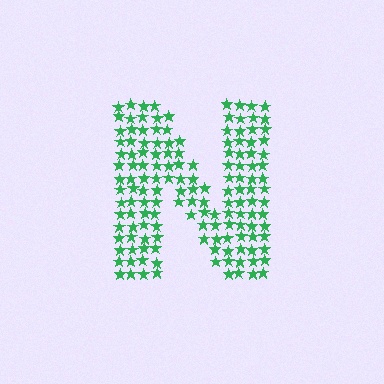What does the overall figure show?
The overall figure shows the letter N.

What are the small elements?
The small elements are stars.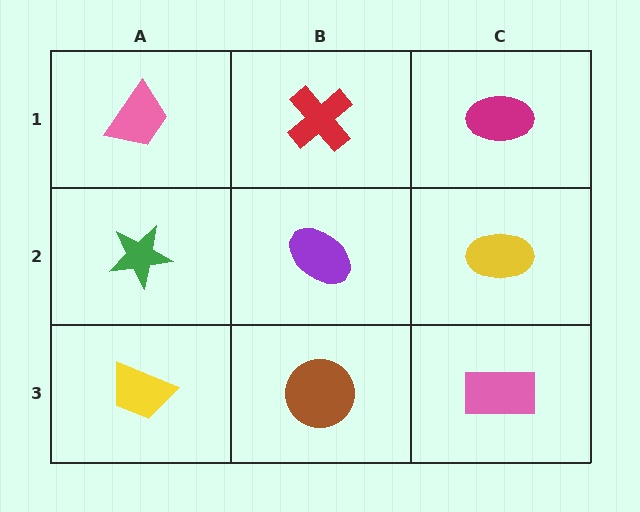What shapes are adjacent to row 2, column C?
A magenta ellipse (row 1, column C), a pink rectangle (row 3, column C), a purple ellipse (row 2, column B).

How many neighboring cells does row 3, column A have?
2.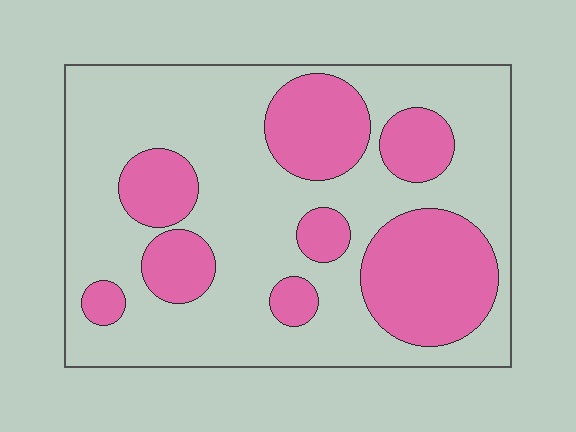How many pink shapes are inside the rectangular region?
8.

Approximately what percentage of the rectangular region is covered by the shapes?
Approximately 35%.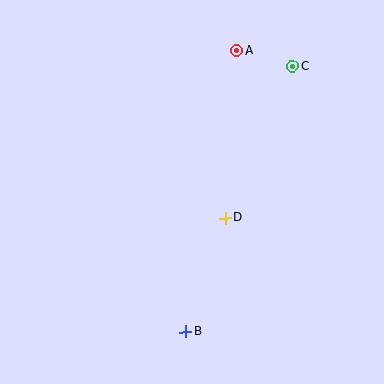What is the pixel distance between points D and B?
The distance between D and B is 121 pixels.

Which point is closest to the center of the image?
Point D at (226, 218) is closest to the center.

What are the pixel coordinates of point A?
Point A is at (237, 51).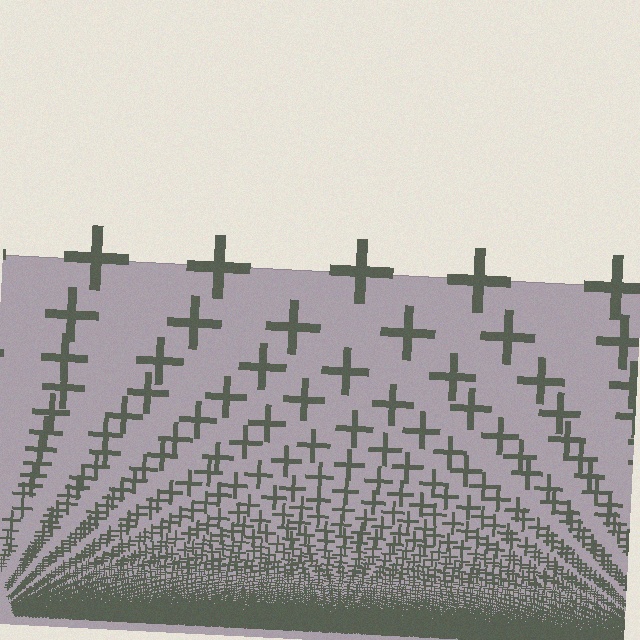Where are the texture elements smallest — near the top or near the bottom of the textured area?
Near the bottom.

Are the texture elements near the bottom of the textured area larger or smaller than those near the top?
Smaller. The gradient is inverted — elements near the bottom are smaller and denser.